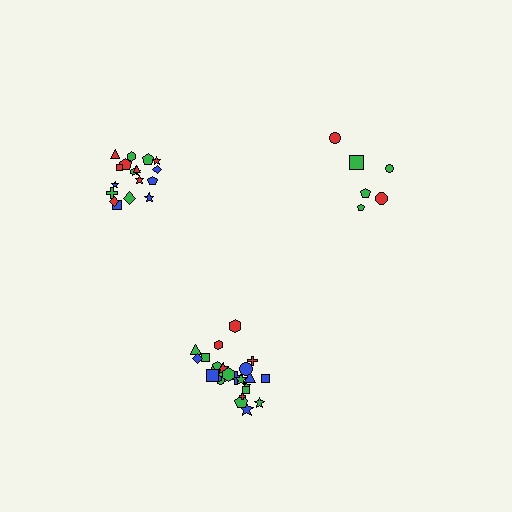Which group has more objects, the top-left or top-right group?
The top-left group.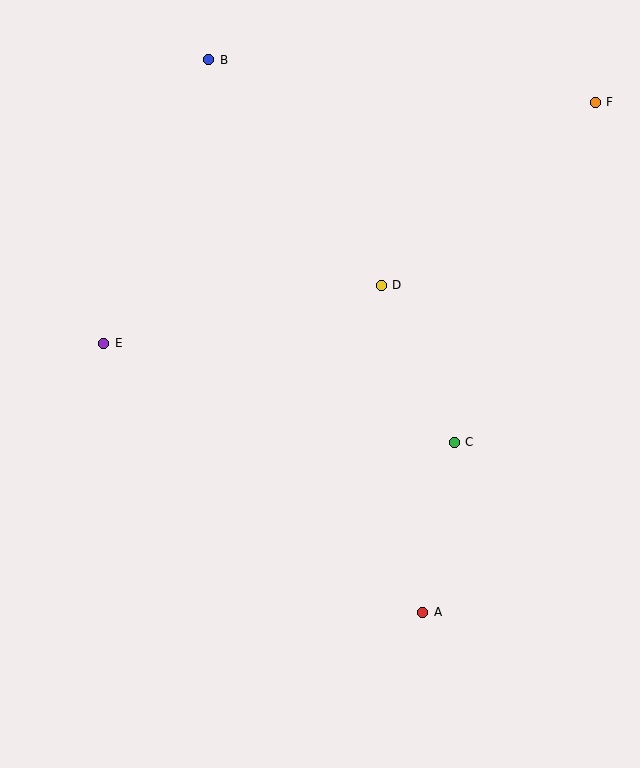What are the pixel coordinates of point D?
Point D is at (381, 285).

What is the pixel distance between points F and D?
The distance between F and D is 282 pixels.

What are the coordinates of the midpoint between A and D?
The midpoint between A and D is at (402, 449).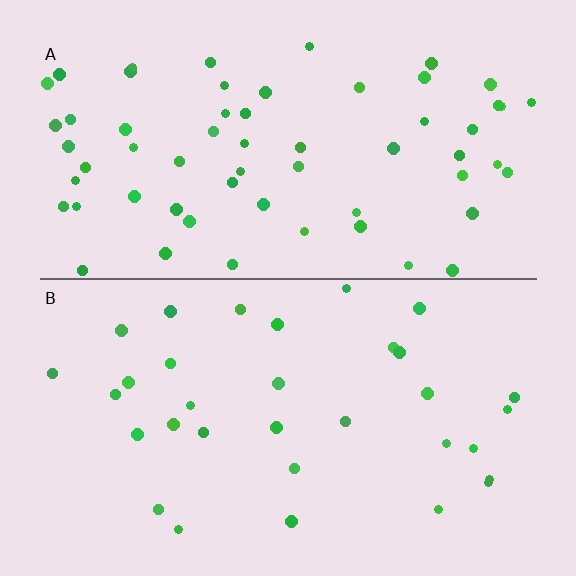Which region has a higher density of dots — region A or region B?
A (the top).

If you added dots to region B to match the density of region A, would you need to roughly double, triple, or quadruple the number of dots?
Approximately double.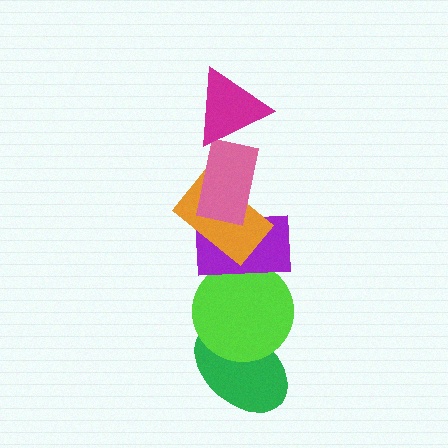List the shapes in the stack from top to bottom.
From top to bottom: the magenta triangle, the pink rectangle, the orange rectangle, the purple rectangle, the lime circle, the green ellipse.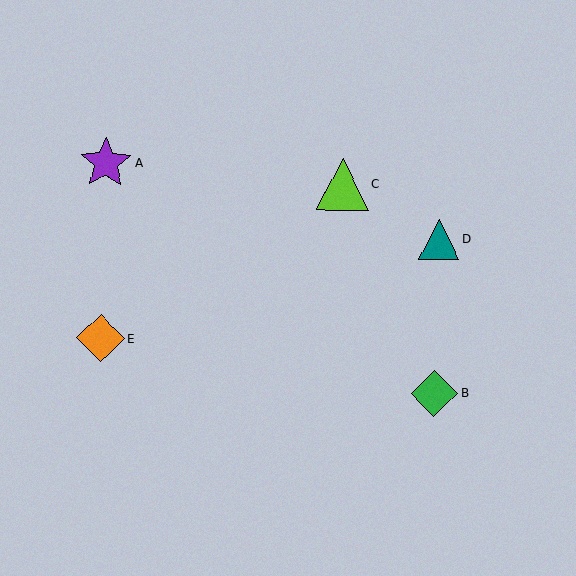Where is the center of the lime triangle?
The center of the lime triangle is at (343, 184).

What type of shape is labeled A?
Shape A is a purple star.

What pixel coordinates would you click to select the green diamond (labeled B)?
Click at (434, 393) to select the green diamond B.